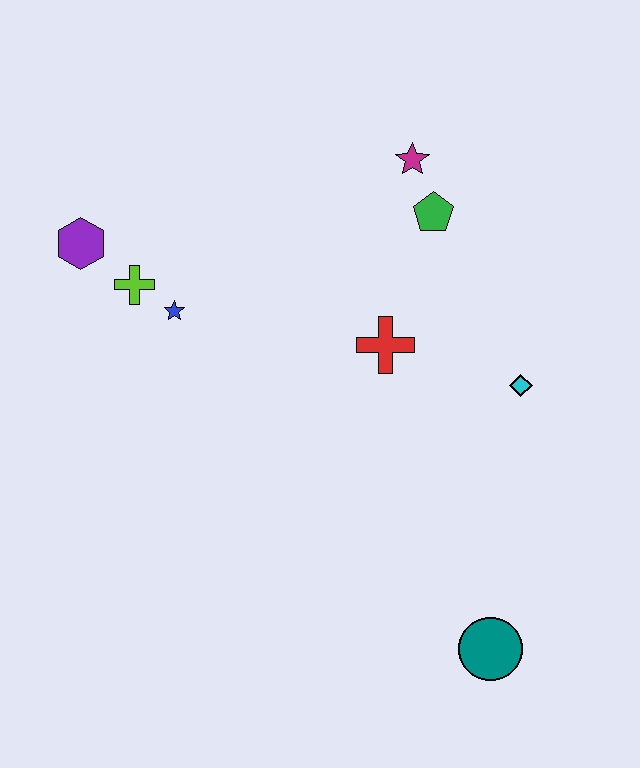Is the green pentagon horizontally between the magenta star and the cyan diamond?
Yes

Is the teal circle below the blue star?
Yes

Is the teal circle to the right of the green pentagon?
Yes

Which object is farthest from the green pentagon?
The teal circle is farthest from the green pentagon.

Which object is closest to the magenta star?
The green pentagon is closest to the magenta star.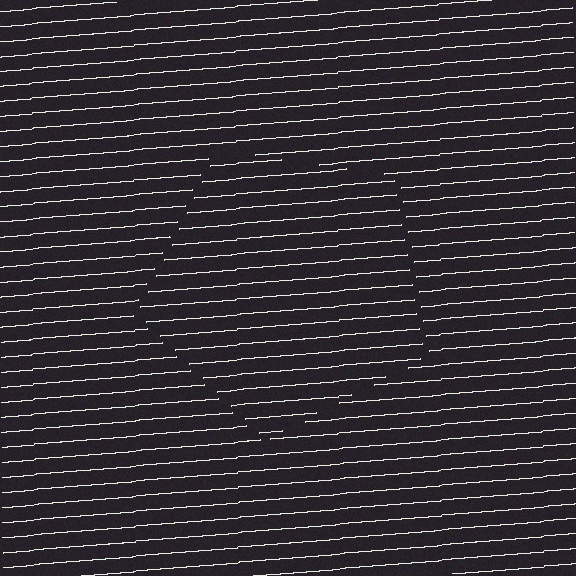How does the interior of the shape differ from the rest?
The interior of the shape contains the same grating, shifted by half a period — the contour is defined by the phase discontinuity where line-ends from the inner and outer gratings abut.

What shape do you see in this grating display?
An illusory pentagon. The interior of the shape contains the same grating, shifted by half a period — the contour is defined by the phase discontinuity where line-ends from the inner and outer gratings abut.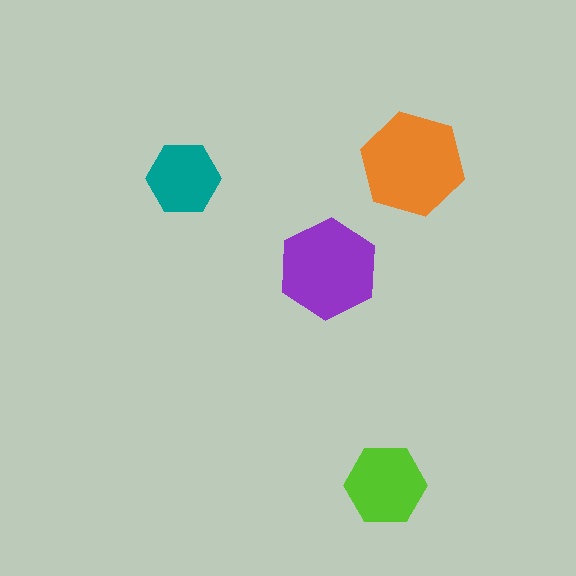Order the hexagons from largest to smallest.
the orange one, the purple one, the lime one, the teal one.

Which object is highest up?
The orange hexagon is topmost.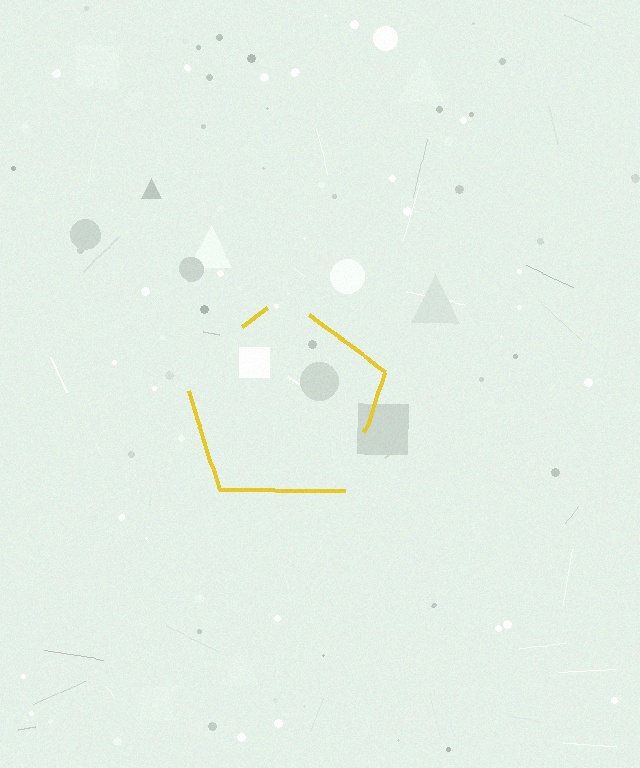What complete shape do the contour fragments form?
The contour fragments form a pentagon.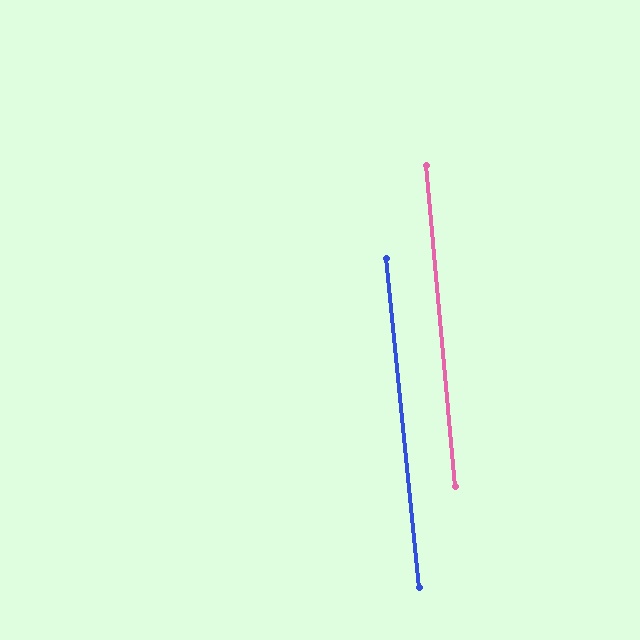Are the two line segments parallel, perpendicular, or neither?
Parallel — their directions differ by only 0.5°.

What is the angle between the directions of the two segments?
Approximately 1 degree.